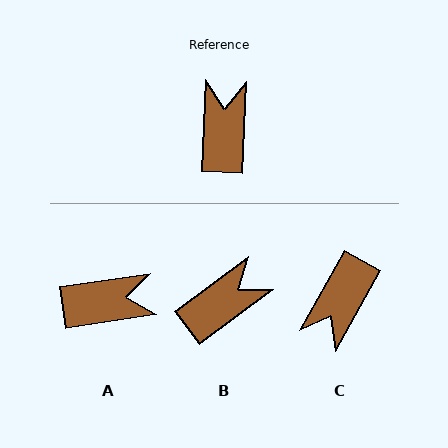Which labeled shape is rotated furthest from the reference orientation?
C, about 153 degrees away.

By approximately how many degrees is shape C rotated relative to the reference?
Approximately 153 degrees counter-clockwise.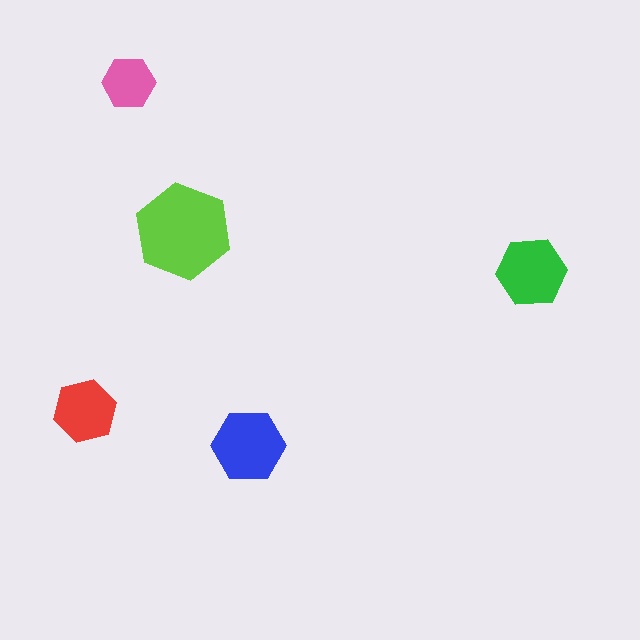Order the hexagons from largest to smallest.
the lime one, the blue one, the green one, the red one, the pink one.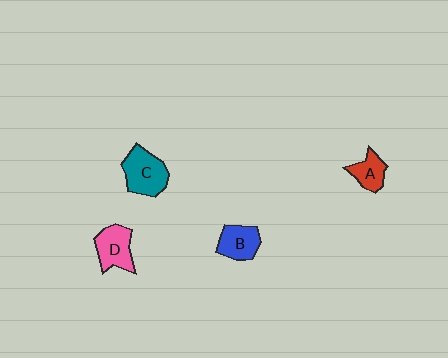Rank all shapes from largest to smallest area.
From largest to smallest: C (teal), D (pink), B (blue), A (red).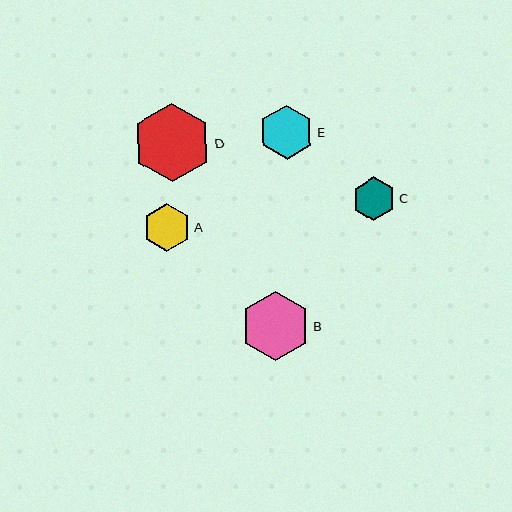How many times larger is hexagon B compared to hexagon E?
Hexagon B is approximately 1.3 times the size of hexagon E.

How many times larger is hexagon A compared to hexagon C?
Hexagon A is approximately 1.1 times the size of hexagon C.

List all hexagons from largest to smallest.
From largest to smallest: D, B, E, A, C.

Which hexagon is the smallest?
Hexagon C is the smallest with a size of approximately 43 pixels.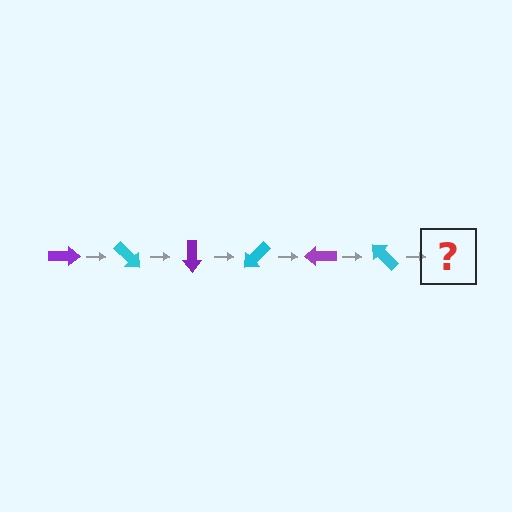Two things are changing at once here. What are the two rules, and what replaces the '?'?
The two rules are that it rotates 45 degrees each step and the color cycles through purple and cyan. The '?' should be a purple arrow, rotated 270 degrees from the start.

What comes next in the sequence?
The next element should be a purple arrow, rotated 270 degrees from the start.